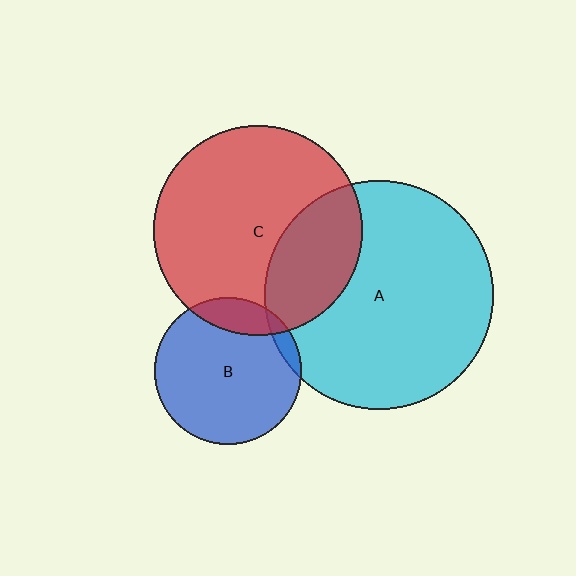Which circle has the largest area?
Circle A (cyan).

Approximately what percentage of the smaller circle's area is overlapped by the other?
Approximately 5%.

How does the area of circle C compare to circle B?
Approximately 2.0 times.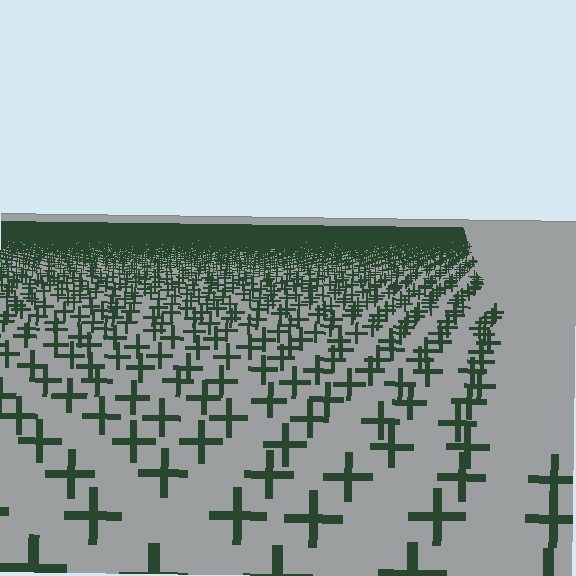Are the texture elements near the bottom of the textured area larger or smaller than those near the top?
Larger. Near the bottom, elements are closer to the viewer and appear at a bigger on-screen size.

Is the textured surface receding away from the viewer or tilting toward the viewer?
The surface is receding away from the viewer. Texture elements get smaller and denser toward the top.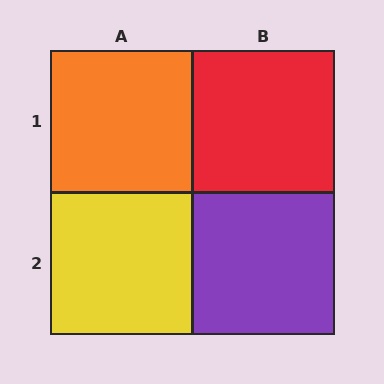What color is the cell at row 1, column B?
Red.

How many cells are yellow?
1 cell is yellow.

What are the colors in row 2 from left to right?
Yellow, purple.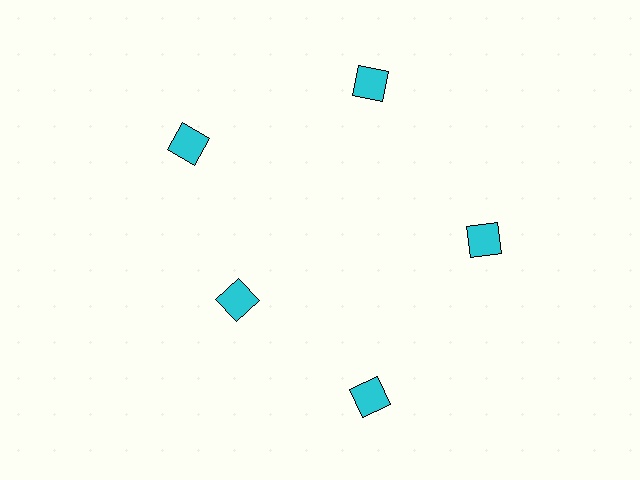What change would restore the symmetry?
The symmetry would be restored by moving it outward, back onto the ring so that all 5 diamonds sit at equal angles and equal distance from the center.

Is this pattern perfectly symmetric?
No. The 5 cyan diamonds are arranged in a ring, but one element near the 8 o'clock position is pulled inward toward the center, breaking the 5-fold rotational symmetry.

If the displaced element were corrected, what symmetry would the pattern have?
It would have 5-fold rotational symmetry — the pattern would map onto itself every 72 degrees.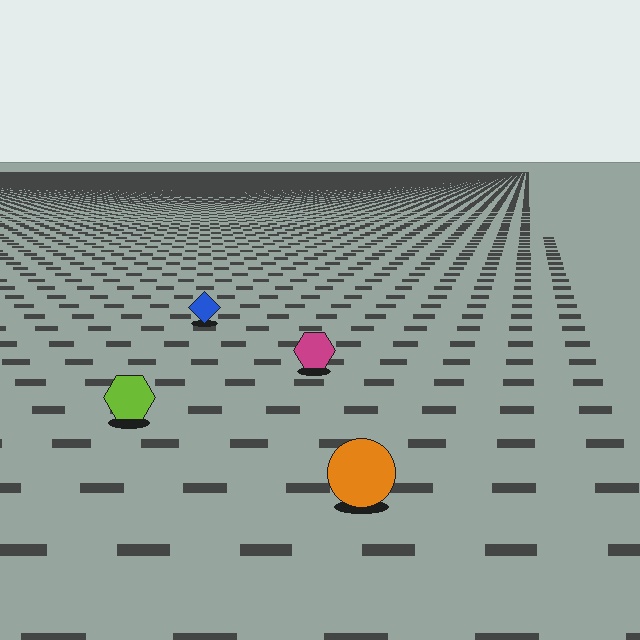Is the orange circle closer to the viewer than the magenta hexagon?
Yes. The orange circle is closer — you can tell from the texture gradient: the ground texture is coarser near it.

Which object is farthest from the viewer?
The blue diamond is farthest from the viewer. It appears smaller and the ground texture around it is denser.